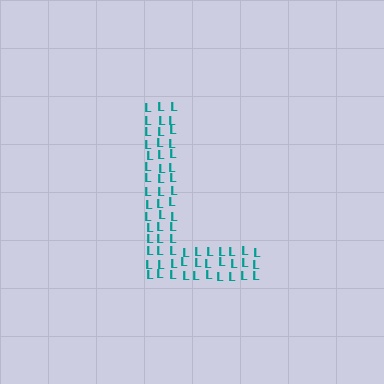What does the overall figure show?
The overall figure shows the letter L.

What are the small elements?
The small elements are letter L's.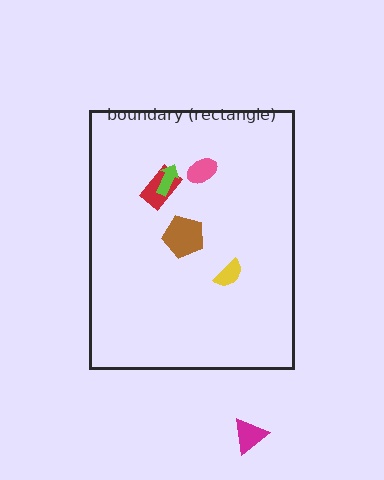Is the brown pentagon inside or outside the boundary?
Inside.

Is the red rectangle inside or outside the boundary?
Inside.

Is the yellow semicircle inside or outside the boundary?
Inside.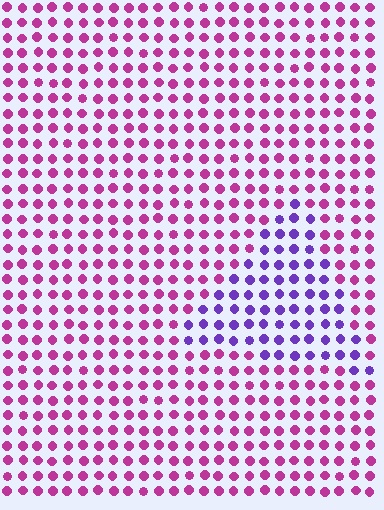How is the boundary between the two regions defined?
The boundary is defined purely by a slight shift in hue (about 50 degrees). Spacing, size, and orientation are identical on both sides.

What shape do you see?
I see a triangle.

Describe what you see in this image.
The image is filled with small magenta elements in a uniform arrangement. A triangle-shaped region is visible where the elements are tinted to a slightly different hue, forming a subtle color boundary.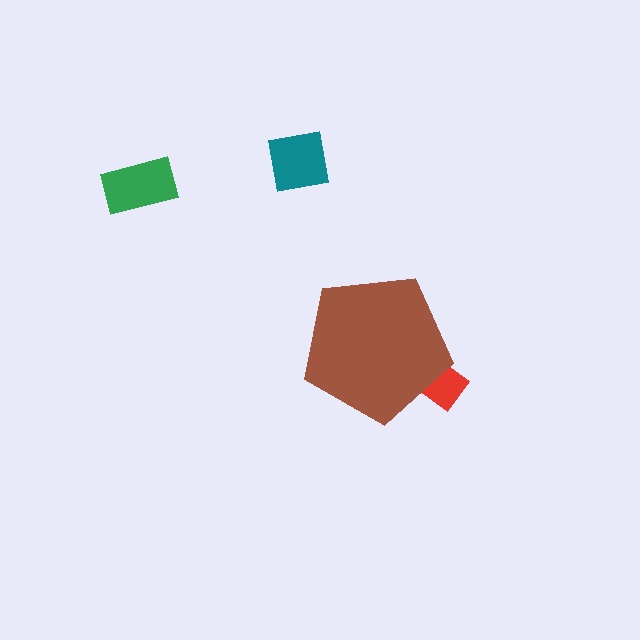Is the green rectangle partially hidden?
No, the green rectangle is fully visible.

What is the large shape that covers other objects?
A brown pentagon.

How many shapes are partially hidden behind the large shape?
1 shape is partially hidden.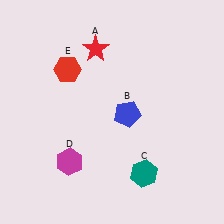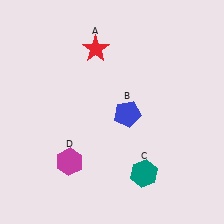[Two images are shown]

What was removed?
The red hexagon (E) was removed in Image 2.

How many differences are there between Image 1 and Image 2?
There is 1 difference between the two images.